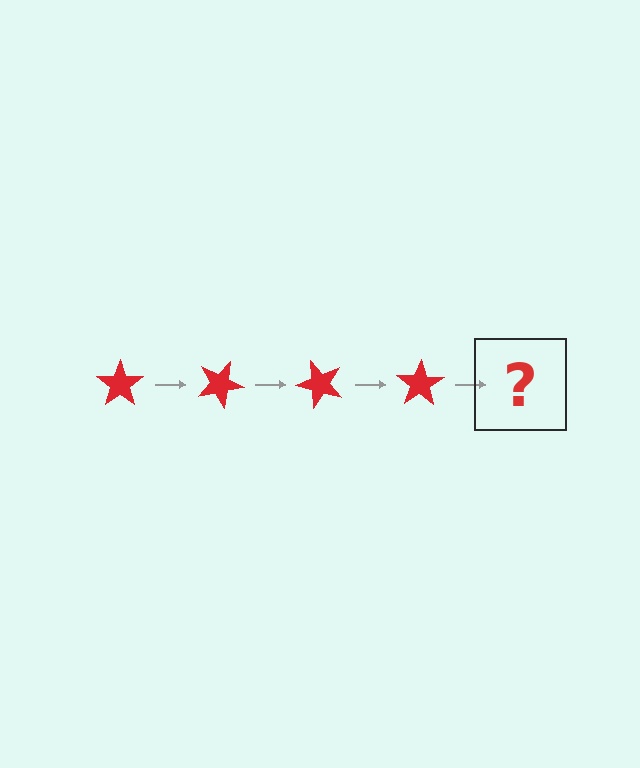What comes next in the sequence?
The next element should be a red star rotated 100 degrees.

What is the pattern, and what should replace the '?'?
The pattern is that the star rotates 25 degrees each step. The '?' should be a red star rotated 100 degrees.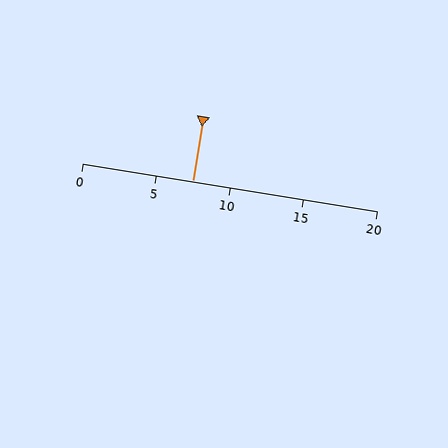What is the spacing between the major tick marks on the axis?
The major ticks are spaced 5 apart.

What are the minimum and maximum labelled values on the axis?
The axis runs from 0 to 20.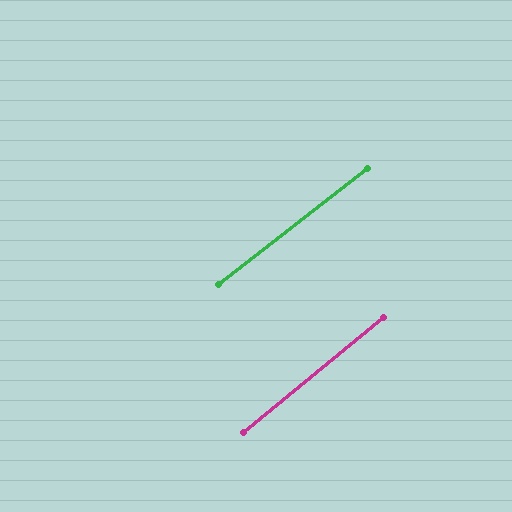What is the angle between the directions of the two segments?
Approximately 2 degrees.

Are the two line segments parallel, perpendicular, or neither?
Parallel — their directions differ by only 1.6°.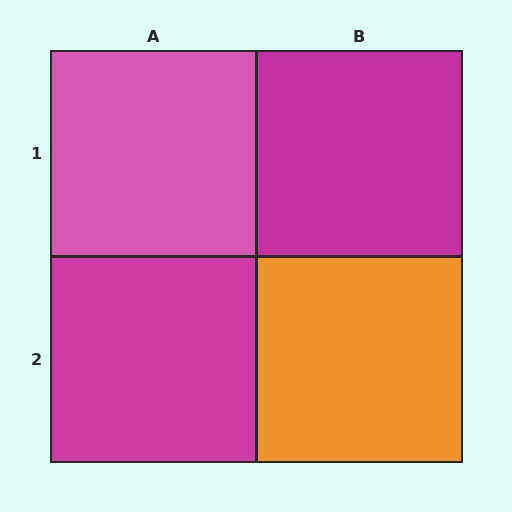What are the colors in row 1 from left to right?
Pink, magenta.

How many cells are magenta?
2 cells are magenta.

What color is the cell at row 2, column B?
Orange.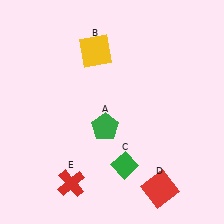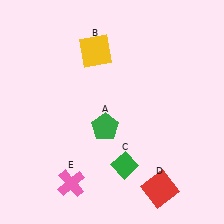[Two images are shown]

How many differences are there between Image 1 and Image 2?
There is 1 difference between the two images.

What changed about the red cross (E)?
In Image 1, E is red. In Image 2, it changed to pink.